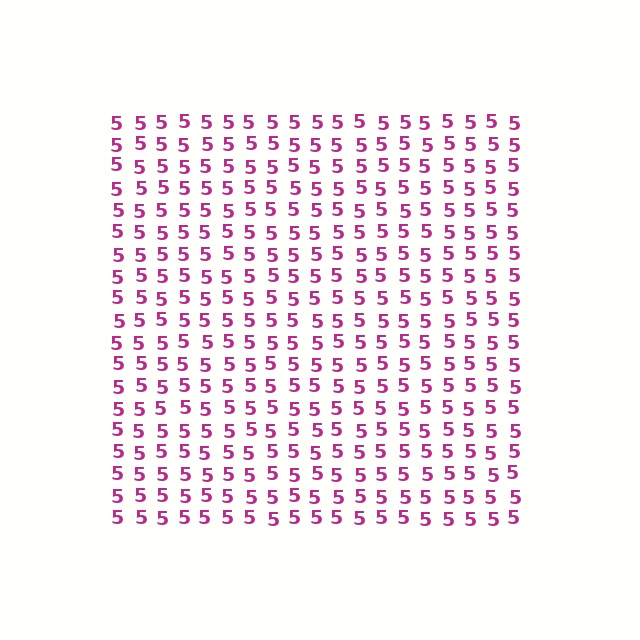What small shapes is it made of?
It is made of small digit 5's.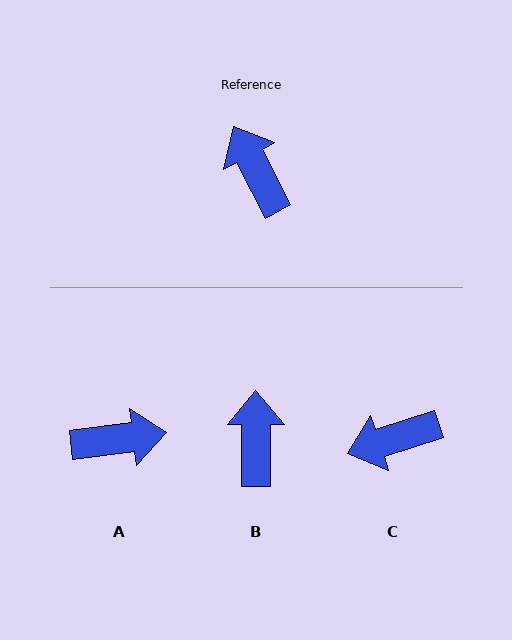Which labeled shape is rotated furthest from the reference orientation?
A, about 110 degrees away.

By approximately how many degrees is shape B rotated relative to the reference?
Approximately 27 degrees clockwise.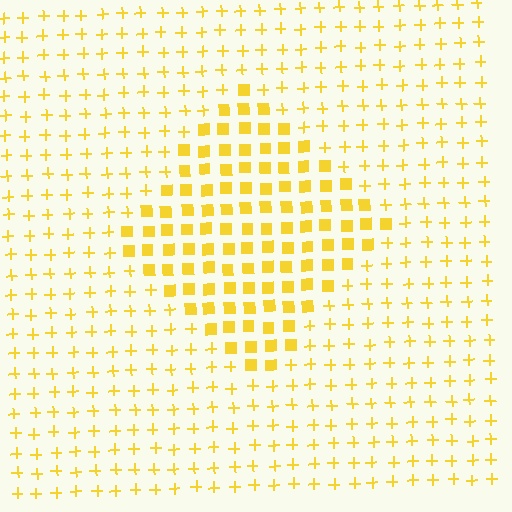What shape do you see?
I see a diamond.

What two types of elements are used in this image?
The image uses squares inside the diamond region and plus signs outside it.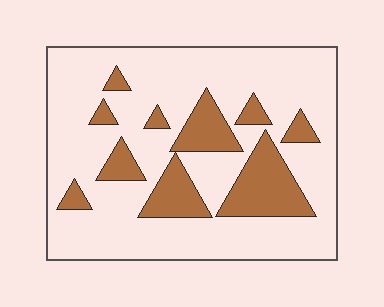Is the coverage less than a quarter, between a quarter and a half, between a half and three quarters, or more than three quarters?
Less than a quarter.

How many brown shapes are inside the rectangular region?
10.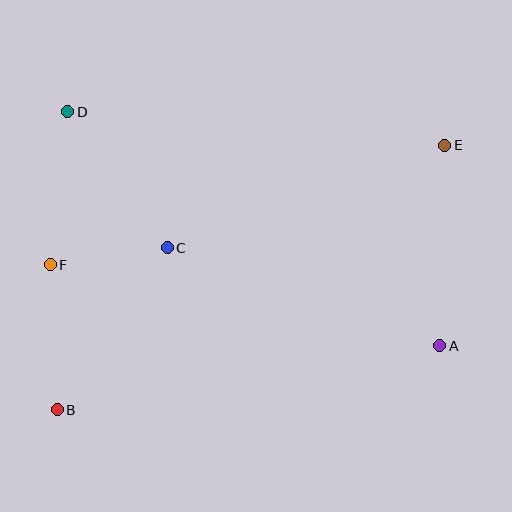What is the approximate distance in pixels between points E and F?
The distance between E and F is approximately 412 pixels.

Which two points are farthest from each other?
Points B and E are farthest from each other.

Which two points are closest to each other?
Points C and F are closest to each other.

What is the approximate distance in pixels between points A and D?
The distance between A and D is approximately 440 pixels.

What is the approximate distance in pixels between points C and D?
The distance between C and D is approximately 169 pixels.